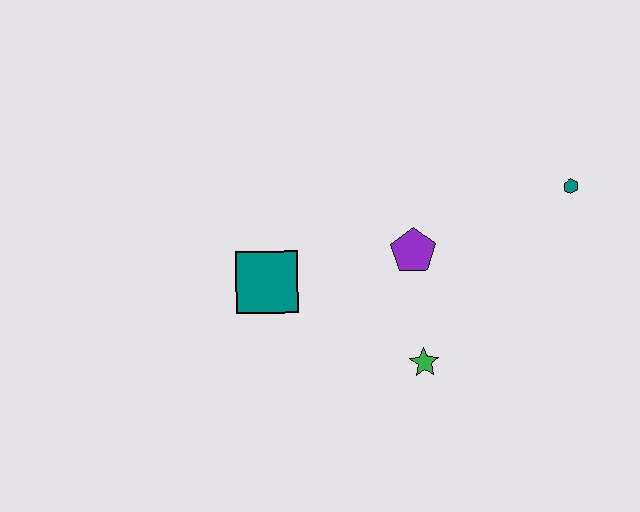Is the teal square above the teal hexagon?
No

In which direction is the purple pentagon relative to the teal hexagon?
The purple pentagon is to the left of the teal hexagon.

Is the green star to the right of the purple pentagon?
Yes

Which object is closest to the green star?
The purple pentagon is closest to the green star.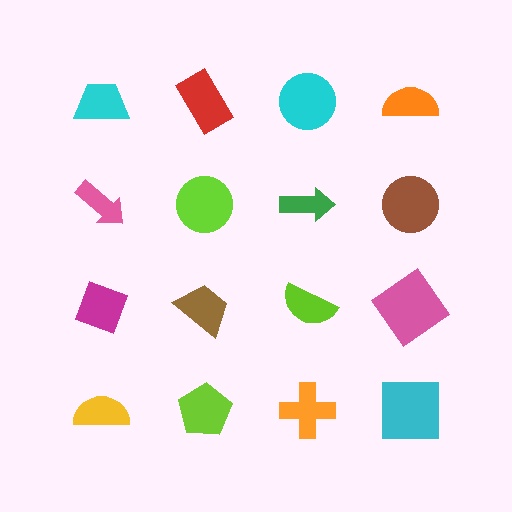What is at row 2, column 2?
A lime circle.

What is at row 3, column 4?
A pink diamond.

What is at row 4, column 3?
An orange cross.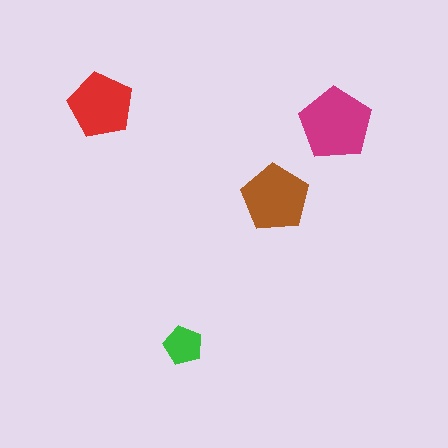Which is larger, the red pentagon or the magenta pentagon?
The magenta one.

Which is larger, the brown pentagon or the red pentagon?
The brown one.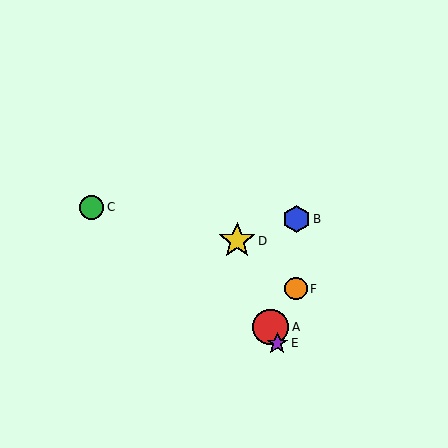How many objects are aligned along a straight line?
3 objects (A, D, E) are aligned along a straight line.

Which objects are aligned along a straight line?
Objects A, D, E are aligned along a straight line.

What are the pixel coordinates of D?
Object D is at (237, 241).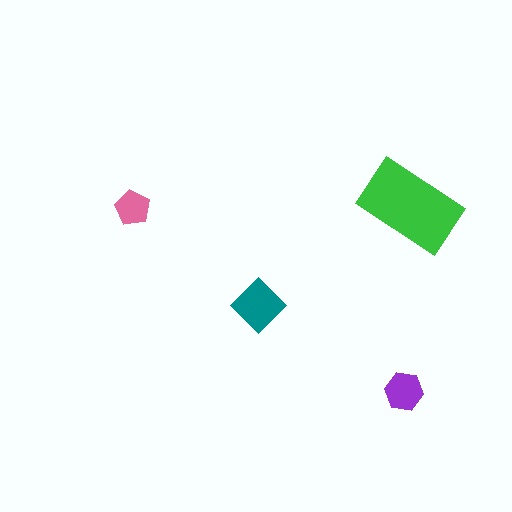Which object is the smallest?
The pink pentagon.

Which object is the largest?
The green rectangle.